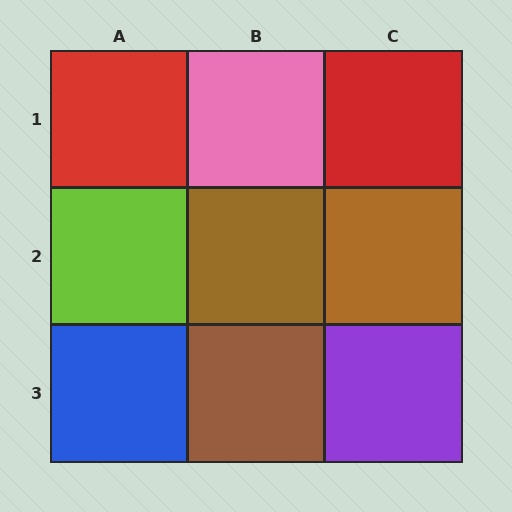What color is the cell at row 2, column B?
Brown.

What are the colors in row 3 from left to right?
Blue, brown, purple.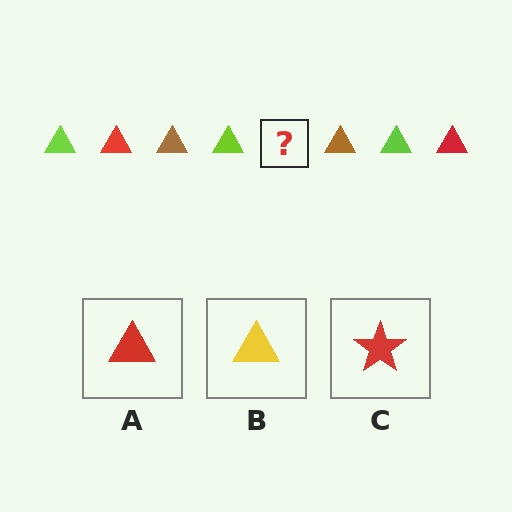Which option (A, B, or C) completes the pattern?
A.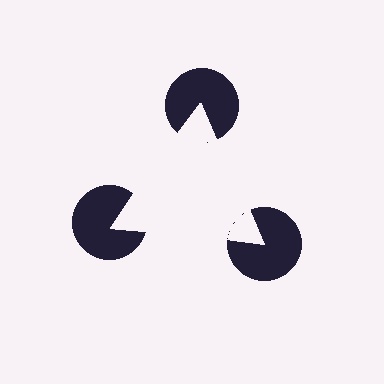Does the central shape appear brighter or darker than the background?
It typically appears slightly brighter than the background, even though no actual brightness change is drawn.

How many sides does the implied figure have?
3 sides.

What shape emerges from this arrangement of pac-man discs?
An illusory triangle — its edges are inferred from the aligned wedge cuts in the pac-man discs, not physically drawn.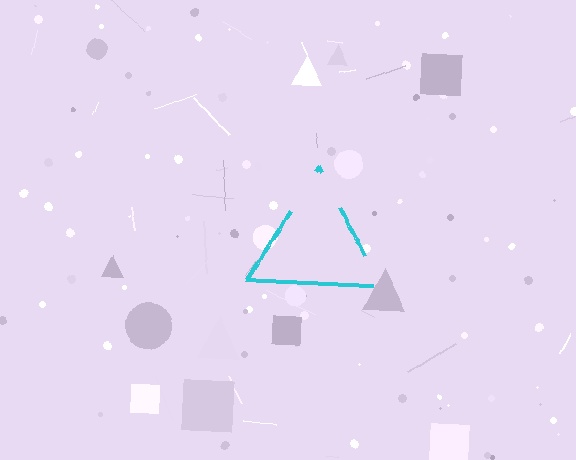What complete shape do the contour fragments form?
The contour fragments form a triangle.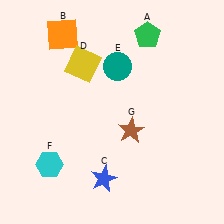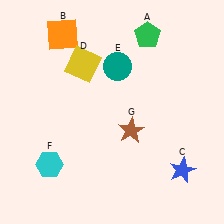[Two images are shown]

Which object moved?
The blue star (C) moved right.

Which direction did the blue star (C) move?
The blue star (C) moved right.